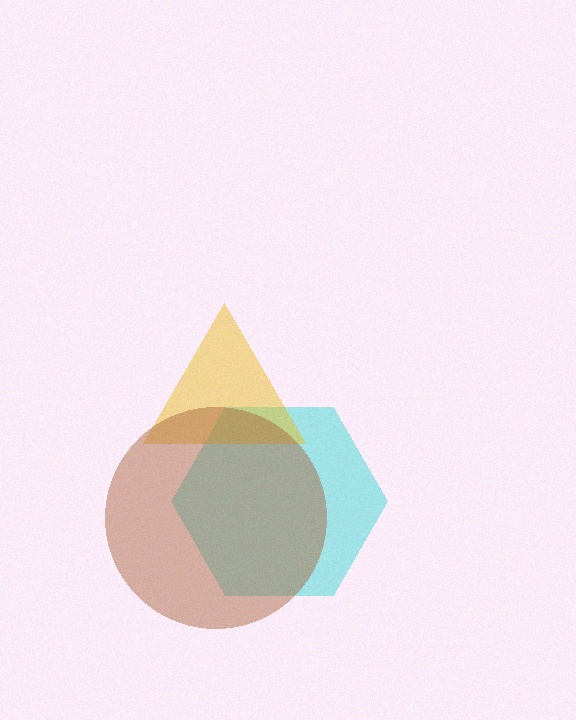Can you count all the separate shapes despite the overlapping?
Yes, there are 3 separate shapes.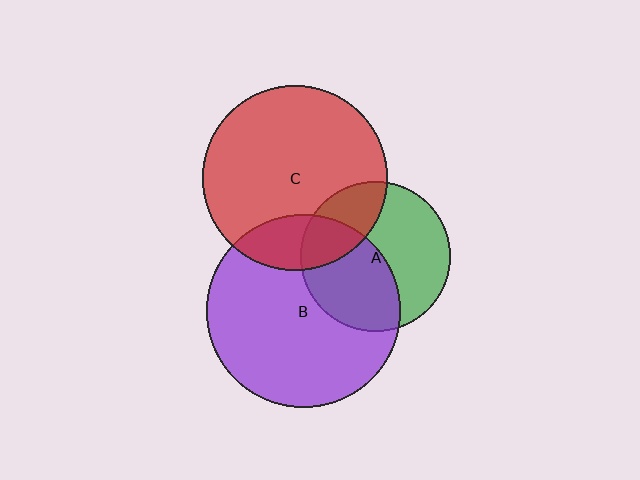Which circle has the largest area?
Circle B (purple).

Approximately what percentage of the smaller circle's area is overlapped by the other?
Approximately 20%.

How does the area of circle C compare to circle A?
Approximately 1.5 times.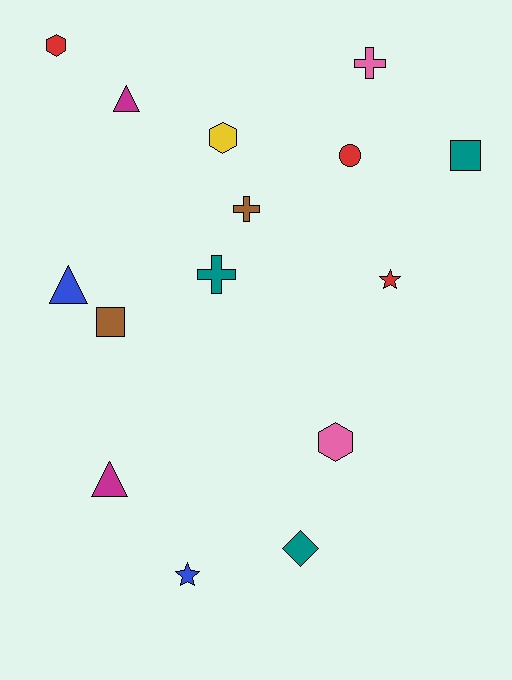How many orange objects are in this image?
There are no orange objects.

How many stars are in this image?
There are 2 stars.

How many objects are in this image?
There are 15 objects.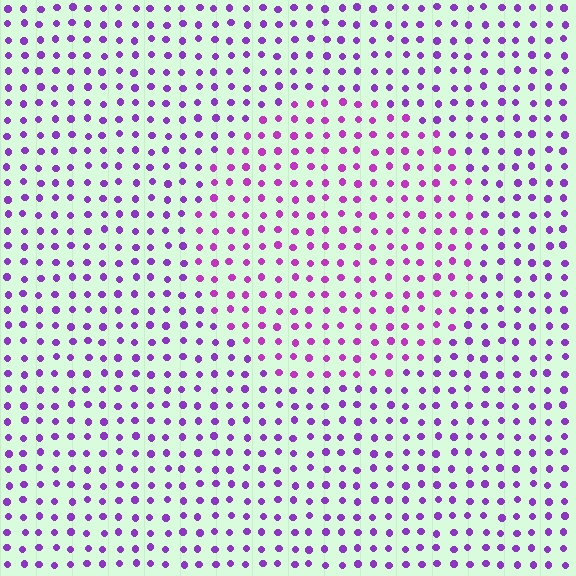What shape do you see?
I see a circle.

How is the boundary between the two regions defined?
The boundary is defined purely by a slight shift in hue (about 24 degrees). Spacing, size, and orientation are identical on both sides.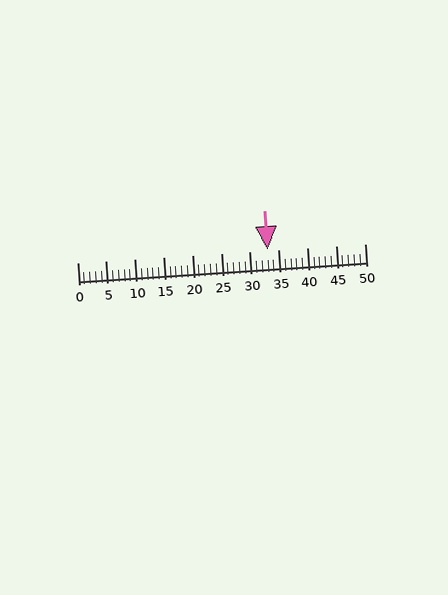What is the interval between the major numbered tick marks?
The major tick marks are spaced 5 units apart.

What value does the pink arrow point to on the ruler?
The pink arrow points to approximately 33.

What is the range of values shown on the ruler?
The ruler shows values from 0 to 50.